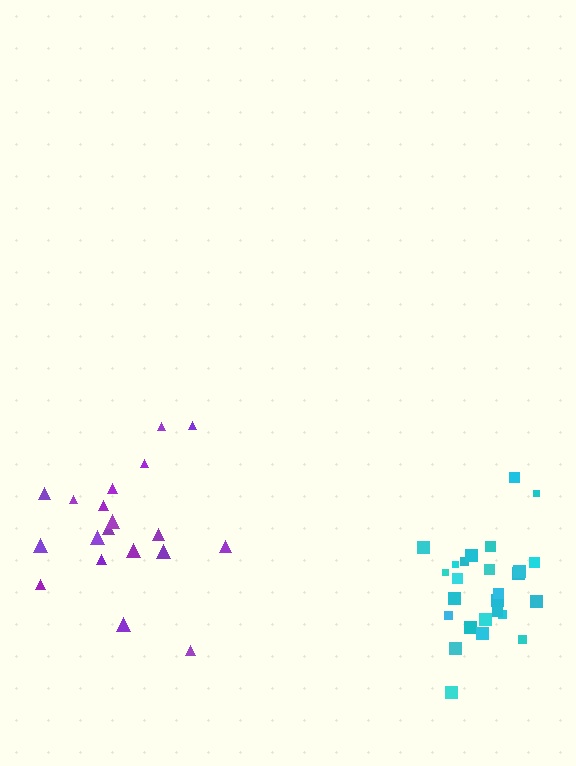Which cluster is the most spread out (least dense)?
Purple.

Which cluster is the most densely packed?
Cyan.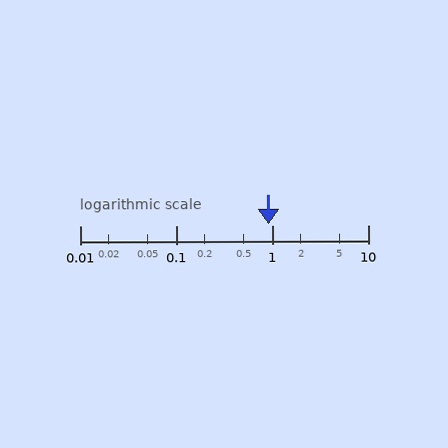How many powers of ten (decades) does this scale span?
The scale spans 3 decades, from 0.01 to 10.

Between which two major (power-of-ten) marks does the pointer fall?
The pointer is between 0.1 and 1.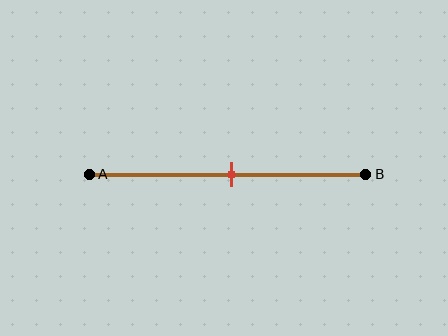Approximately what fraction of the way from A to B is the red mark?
The red mark is approximately 50% of the way from A to B.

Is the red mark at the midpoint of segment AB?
Yes, the mark is approximately at the midpoint.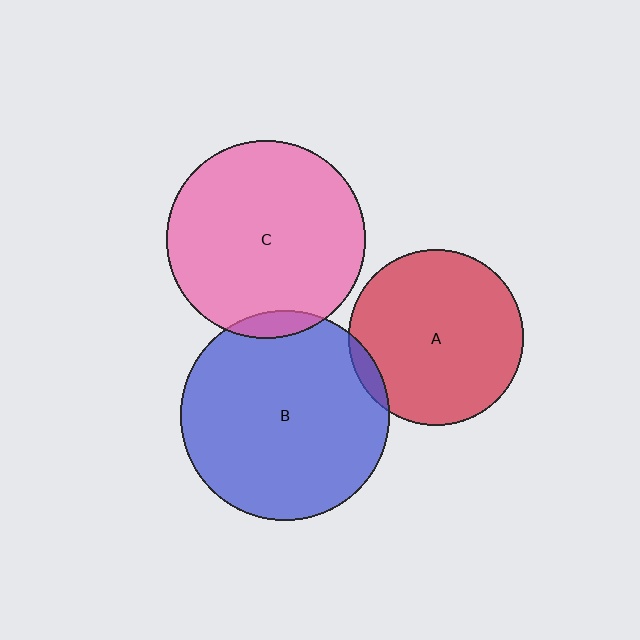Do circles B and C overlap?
Yes.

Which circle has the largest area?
Circle B (blue).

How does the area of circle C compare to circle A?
Approximately 1.3 times.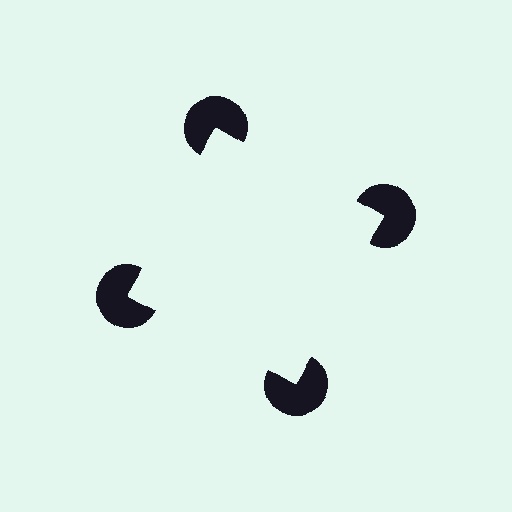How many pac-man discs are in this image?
There are 4 — one at each vertex of the illusory square.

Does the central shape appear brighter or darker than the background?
It typically appears slightly brighter than the background, even though no actual brightness change is drawn.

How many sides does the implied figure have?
4 sides.